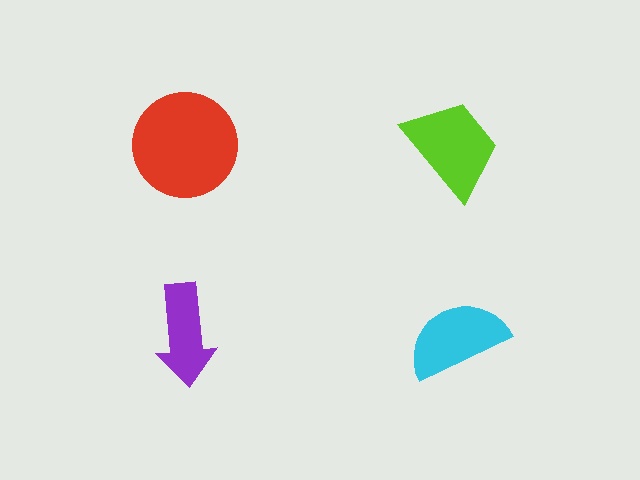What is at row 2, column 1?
A purple arrow.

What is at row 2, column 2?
A cyan semicircle.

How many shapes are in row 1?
2 shapes.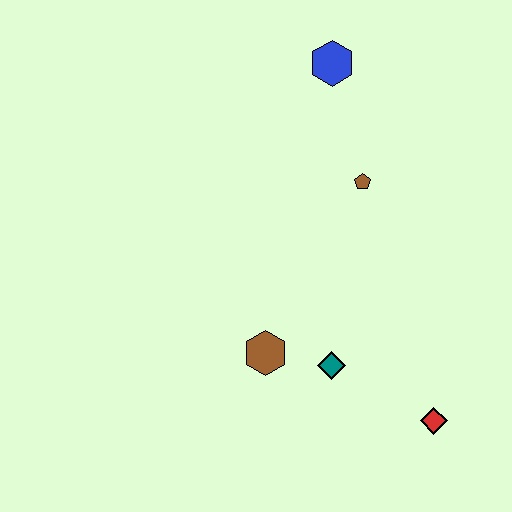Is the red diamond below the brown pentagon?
Yes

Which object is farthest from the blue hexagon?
The red diamond is farthest from the blue hexagon.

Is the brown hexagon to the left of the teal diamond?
Yes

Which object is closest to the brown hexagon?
The teal diamond is closest to the brown hexagon.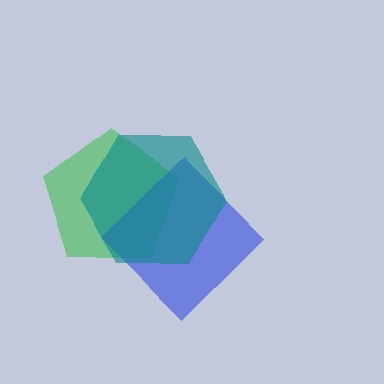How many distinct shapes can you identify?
There are 3 distinct shapes: a green pentagon, a blue diamond, a teal hexagon.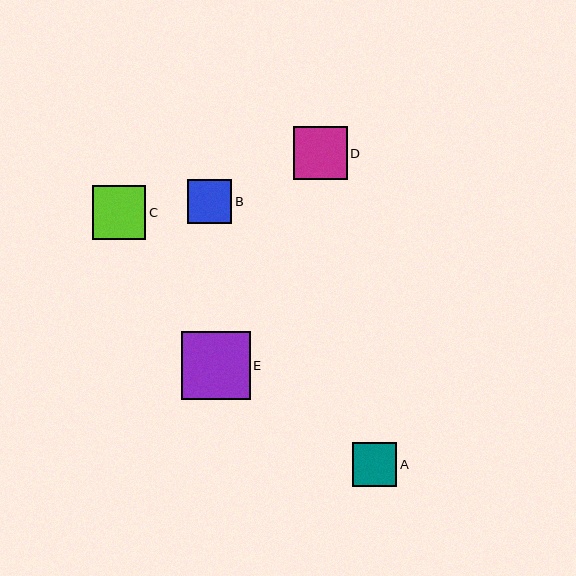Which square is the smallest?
Square B is the smallest with a size of approximately 44 pixels.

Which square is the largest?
Square E is the largest with a size of approximately 69 pixels.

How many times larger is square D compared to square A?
Square D is approximately 1.2 times the size of square A.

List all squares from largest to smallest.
From largest to smallest: E, D, C, A, B.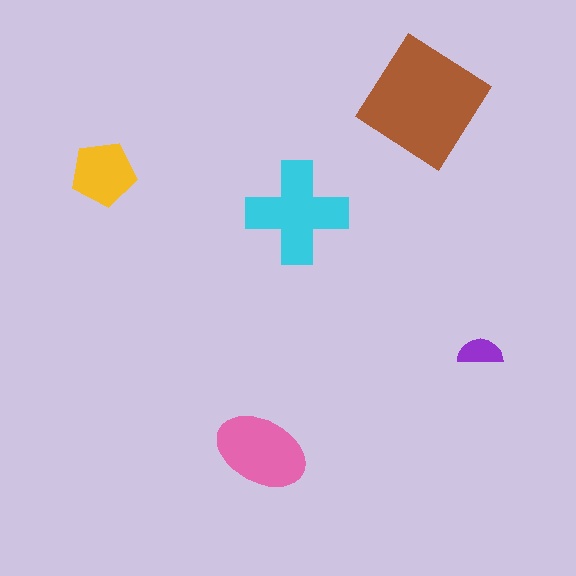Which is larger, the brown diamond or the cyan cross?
The brown diamond.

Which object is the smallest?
The purple semicircle.